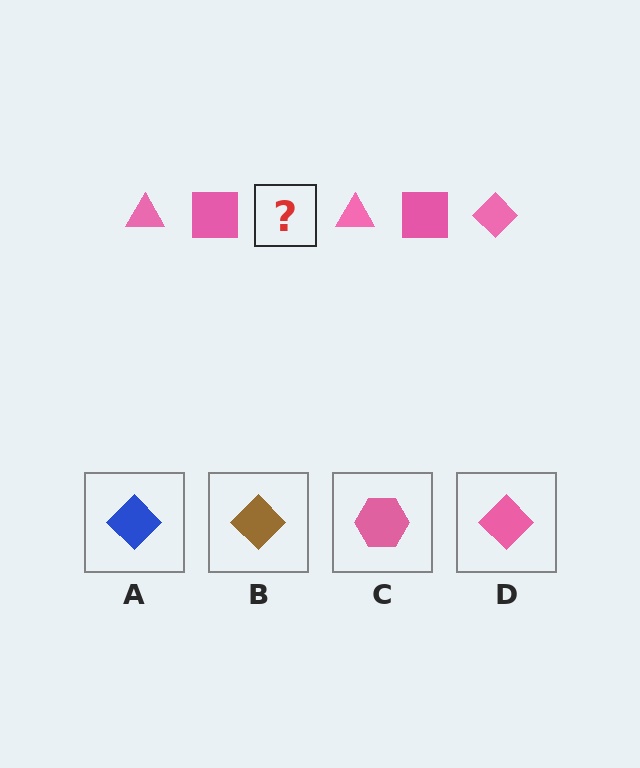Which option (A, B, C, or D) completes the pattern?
D.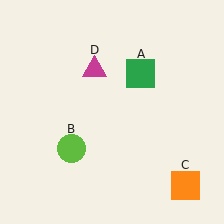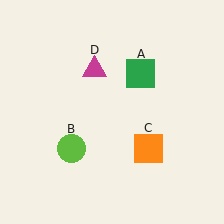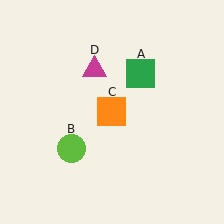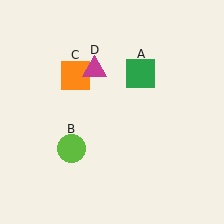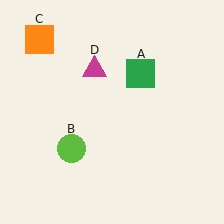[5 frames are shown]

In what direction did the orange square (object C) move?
The orange square (object C) moved up and to the left.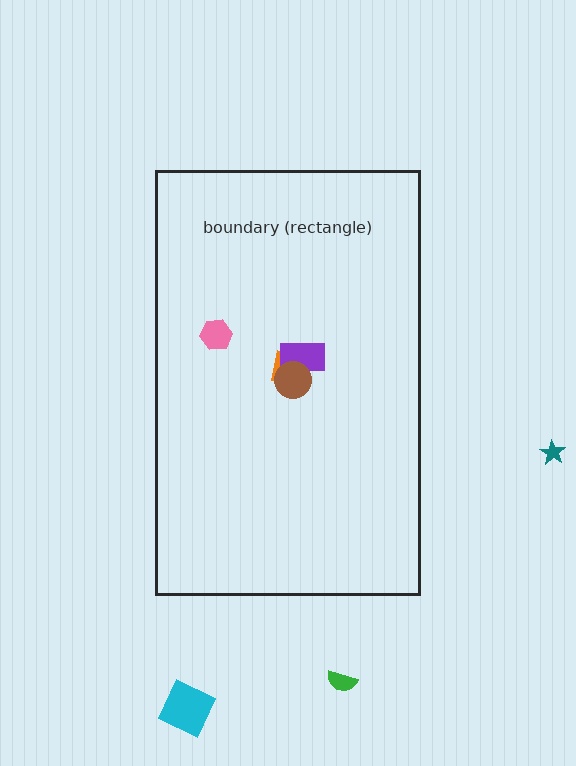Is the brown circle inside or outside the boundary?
Inside.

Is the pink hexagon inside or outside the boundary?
Inside.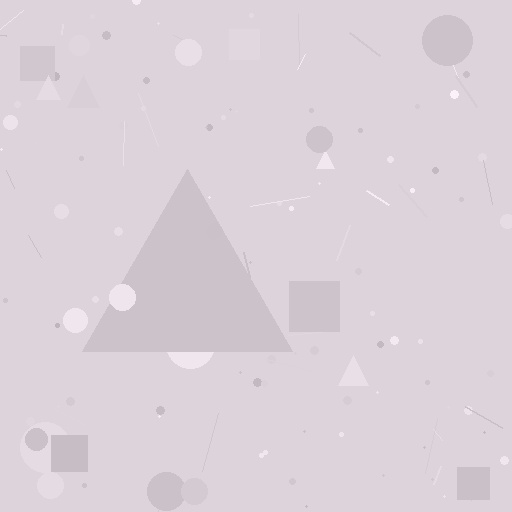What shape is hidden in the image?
A triangle is hidden in the image.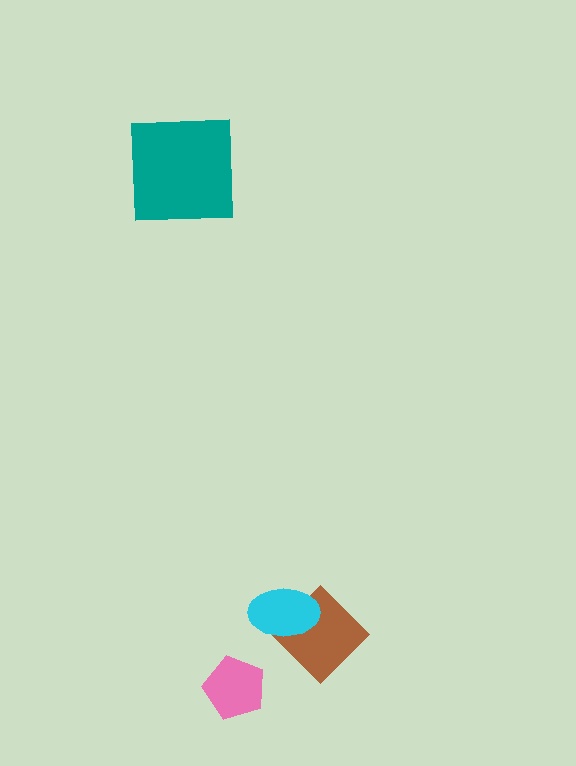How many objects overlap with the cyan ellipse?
1 object overlaps with the cyan ellipse.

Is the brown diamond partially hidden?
Yes, it is partially covered by another shape.